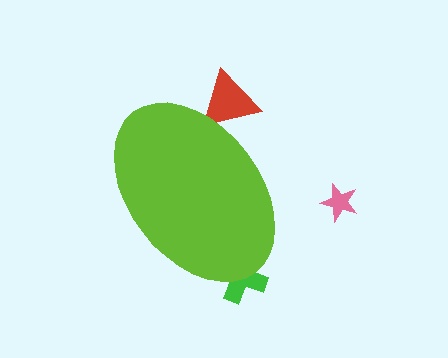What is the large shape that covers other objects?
A lime ellipse.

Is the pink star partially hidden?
No, the pink star is fully visible.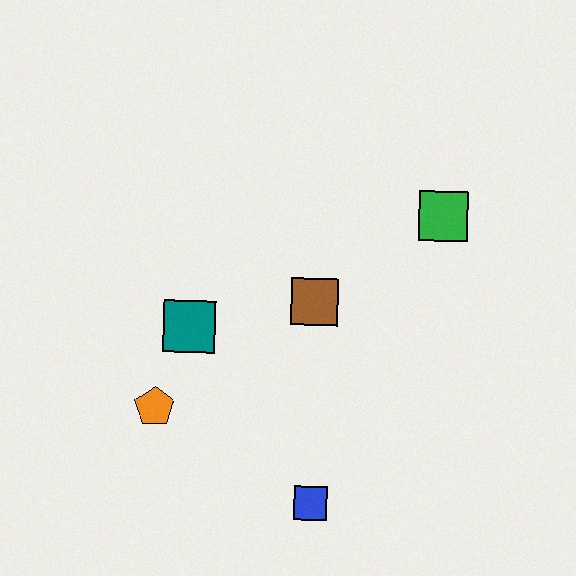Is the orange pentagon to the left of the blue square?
Yes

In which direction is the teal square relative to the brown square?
The teal square is to the left of the brown square.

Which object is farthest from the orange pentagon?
The green square is farthest from the orange pentagon.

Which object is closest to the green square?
The brown square is closest to the green square.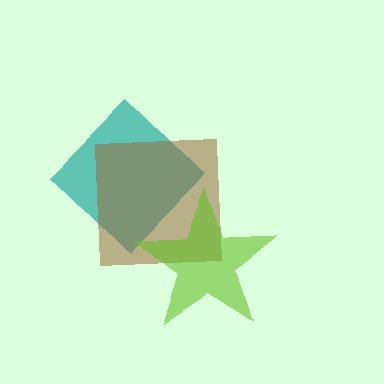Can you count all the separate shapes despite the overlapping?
Yes, there are 3 separate shapes.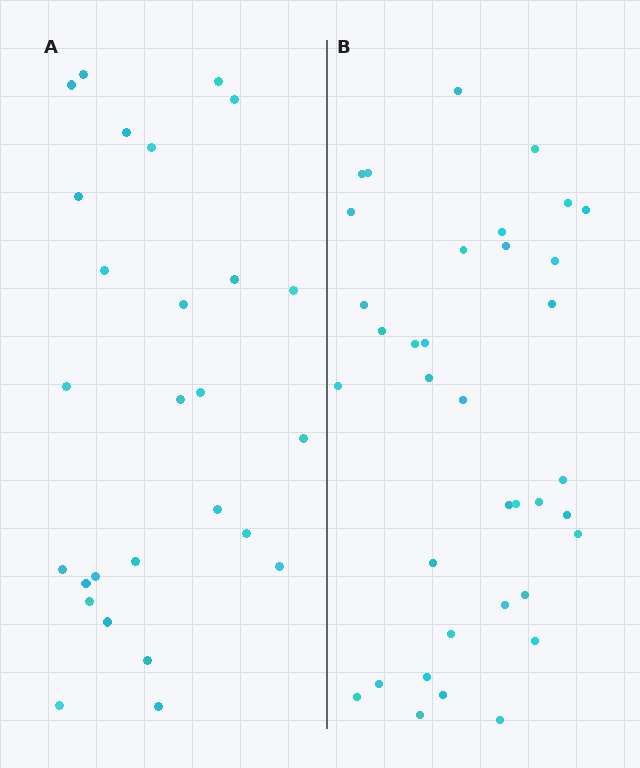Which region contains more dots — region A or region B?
Region B (the right region) has more dots.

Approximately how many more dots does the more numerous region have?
Region B has roughly 8 or so more dots than region A.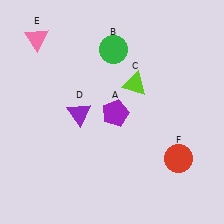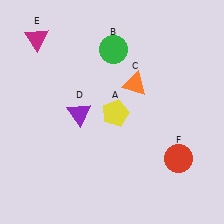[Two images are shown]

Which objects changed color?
A changed from purple to yellow. C changed from lime to orange. E changed from pink to magenta.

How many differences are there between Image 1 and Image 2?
There are 3 differences between the two images.